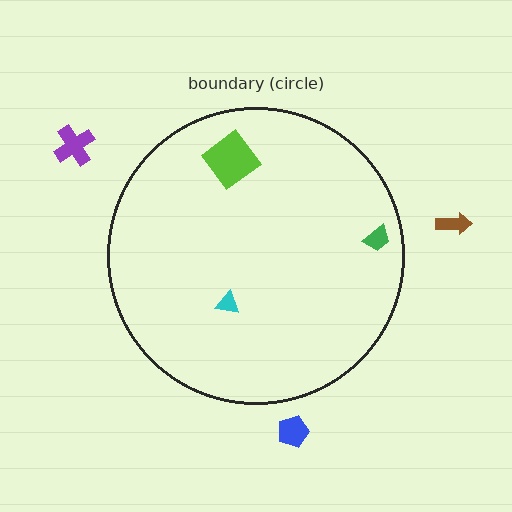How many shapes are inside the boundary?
3 inside, 3 outside.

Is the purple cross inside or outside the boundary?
Outside.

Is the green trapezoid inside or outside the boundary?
Inside.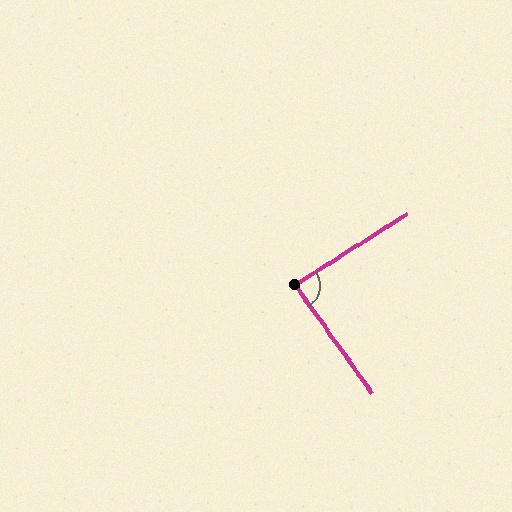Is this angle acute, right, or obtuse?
It is approximately a right angle.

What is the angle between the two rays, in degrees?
Approximately 87 degrees.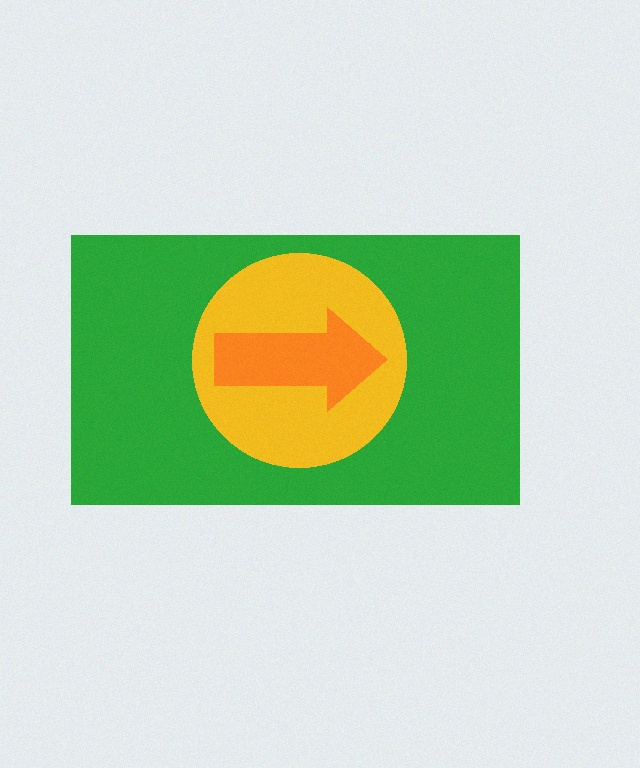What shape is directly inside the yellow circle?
The orange arrow.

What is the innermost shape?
The orange arrow.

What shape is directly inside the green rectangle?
The yellow circle.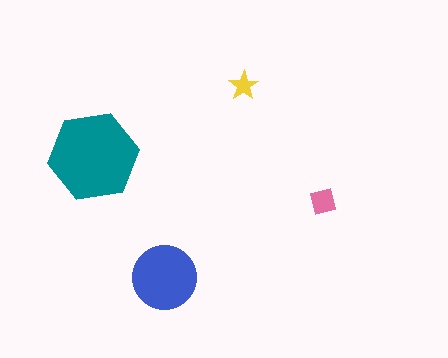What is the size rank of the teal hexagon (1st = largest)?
1st.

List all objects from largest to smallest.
The teal hexagon, the blue circle, the pink square, the yellow star.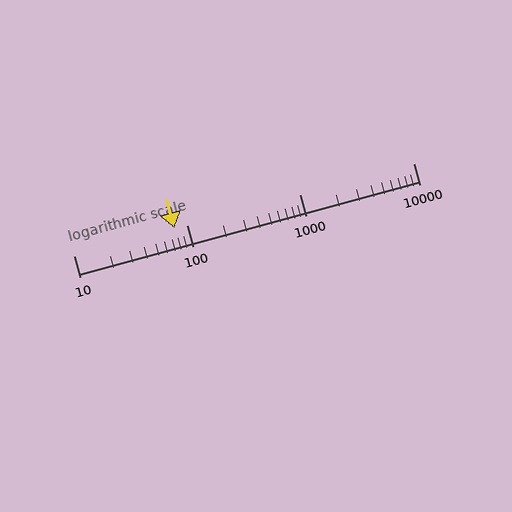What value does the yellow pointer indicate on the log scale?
The pointer indicates approximately 78.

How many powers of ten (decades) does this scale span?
The scale spans 3 decades, from 10 to 10000.